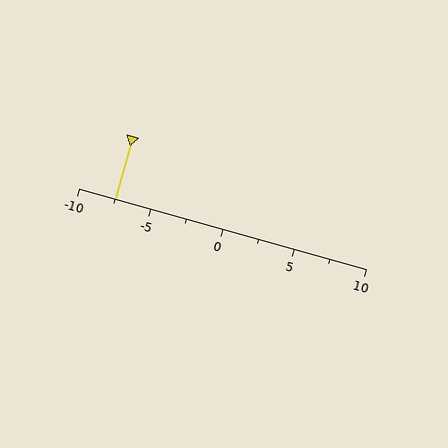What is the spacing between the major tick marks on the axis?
The major ticks are spaced 5 apart.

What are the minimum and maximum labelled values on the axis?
The axis runs from -10 to 10.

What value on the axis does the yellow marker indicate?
The marker indicates approximately -7.5.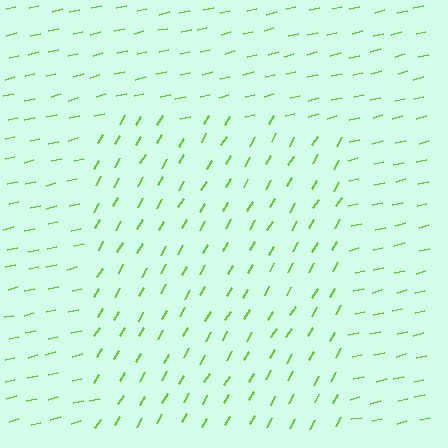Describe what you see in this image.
The image is filled with small lime line segments. A rectangle region in the image has lines oriented differently from the surrounding lines, creating a visible texture boundary.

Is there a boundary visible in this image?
Yes, there is a texture boundary formed by a change in line orientation.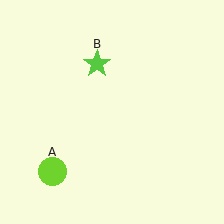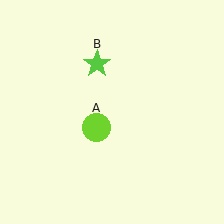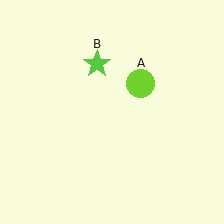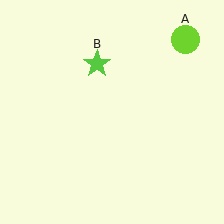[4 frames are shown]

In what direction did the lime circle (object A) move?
The lime circle (object A) moved up and to the right.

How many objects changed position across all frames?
1 object changed position: lime circle (object A).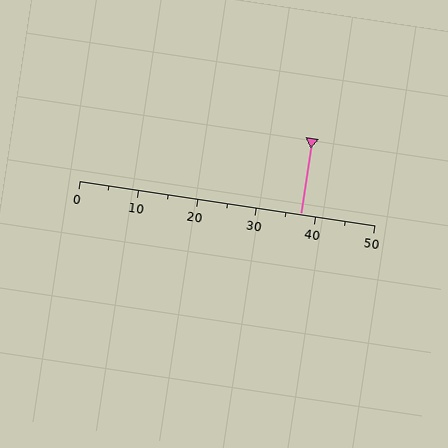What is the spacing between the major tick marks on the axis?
The major ticks are spaced 10 apart.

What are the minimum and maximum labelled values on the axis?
The axis runs from 0 to 50.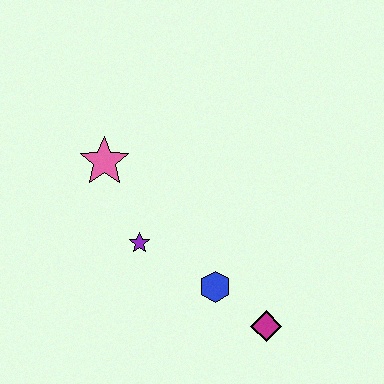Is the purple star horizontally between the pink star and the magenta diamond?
Yes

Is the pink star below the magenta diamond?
No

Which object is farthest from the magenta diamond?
The pink star is farthest from the magenta diamond.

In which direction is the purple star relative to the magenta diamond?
The purple star is to the left of the magenta diamond.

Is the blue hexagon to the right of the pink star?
Yes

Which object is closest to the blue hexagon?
The magenta diamond is closest to the blue hexagon.